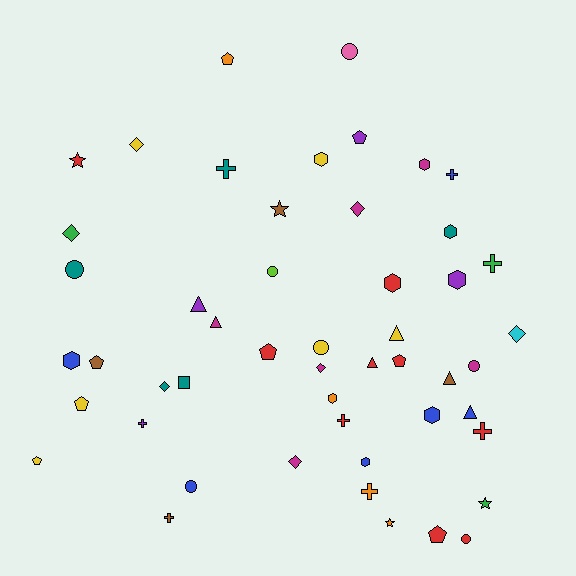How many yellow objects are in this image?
There are 6 yellow objects.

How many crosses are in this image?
There are 8 crosses.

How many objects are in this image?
There are 50 objects.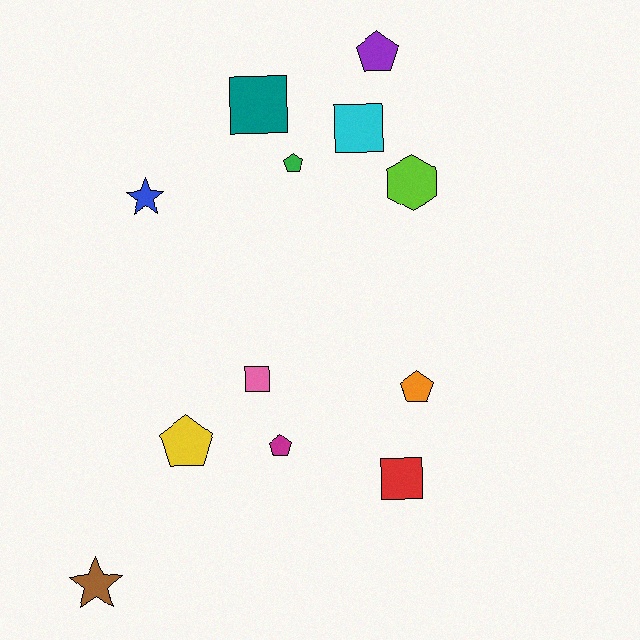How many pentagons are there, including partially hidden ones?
There are 5 pentagons.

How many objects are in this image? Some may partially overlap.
There are 12 objects.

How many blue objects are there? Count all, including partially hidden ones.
There is 1 blue object.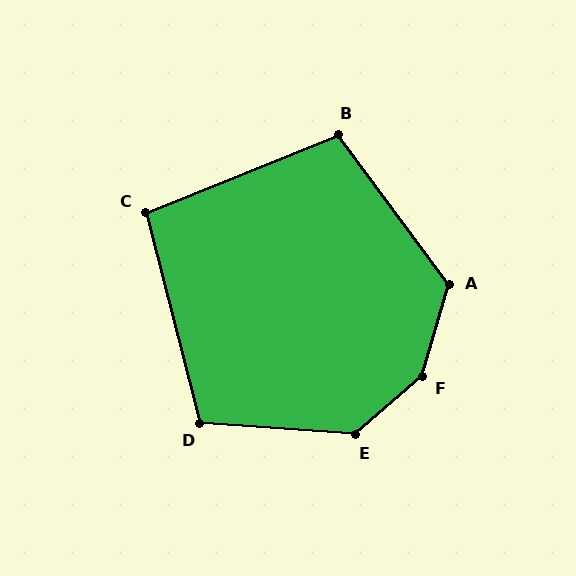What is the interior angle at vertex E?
Approximately 135 degrees (obtuse).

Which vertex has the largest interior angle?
F, at approximately 147 degrees.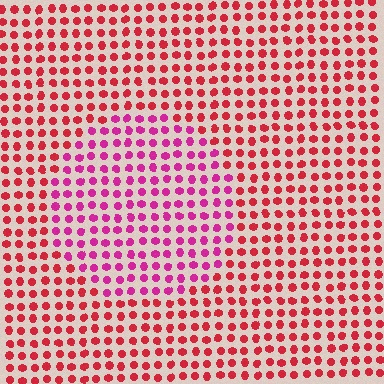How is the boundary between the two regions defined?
The boundary is defined purely by a slight shift in hue (about 34 degrees). Spacing, size, and orientation are identical on both sides.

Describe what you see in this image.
The image is filled with small red elements in a uniform arrangement. A circle-shaped region is visible where the elements are tinted to a slightly different hue, forming a subtle color boundary.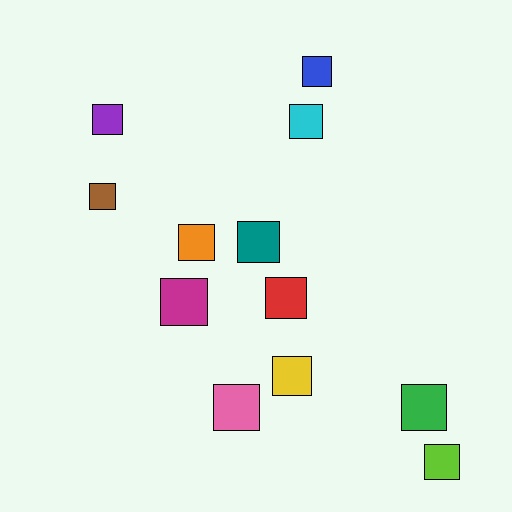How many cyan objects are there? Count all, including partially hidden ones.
There is 1 cyan object.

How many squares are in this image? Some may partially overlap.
There are 12 squares.